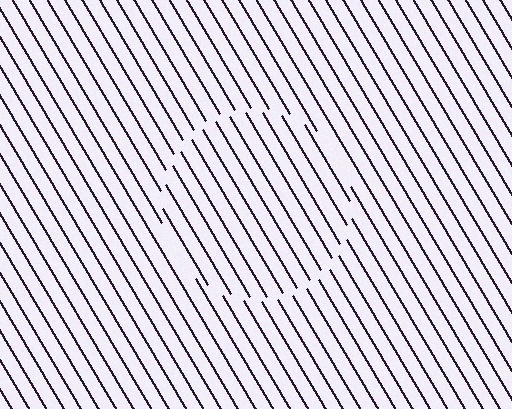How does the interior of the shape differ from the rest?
The interior of the shape contains the same grating, shifted by half a period — the contour is defined by the phase discontinuity where line-ends from the inner and outer gratings abut.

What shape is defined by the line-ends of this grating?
An illusory circle. The interior of the shape contains the same grating, shifted by half a period — the contour is defined by the phase discontinuity where line-ends from the inner and outer gratings abut.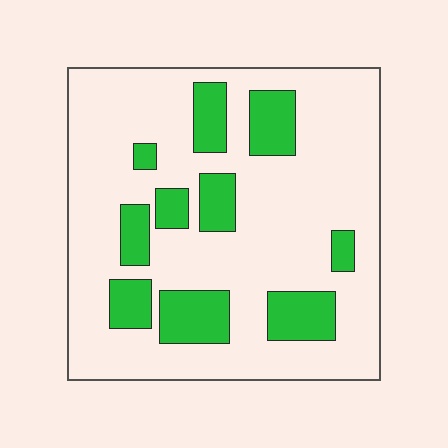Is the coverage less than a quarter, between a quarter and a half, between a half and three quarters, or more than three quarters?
Less than a quarter.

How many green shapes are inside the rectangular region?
10.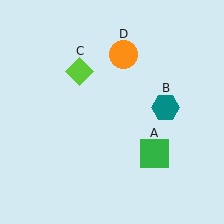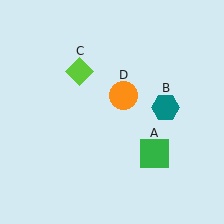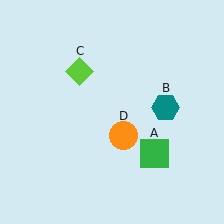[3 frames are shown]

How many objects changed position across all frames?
1 object changed position: orange circle (object D).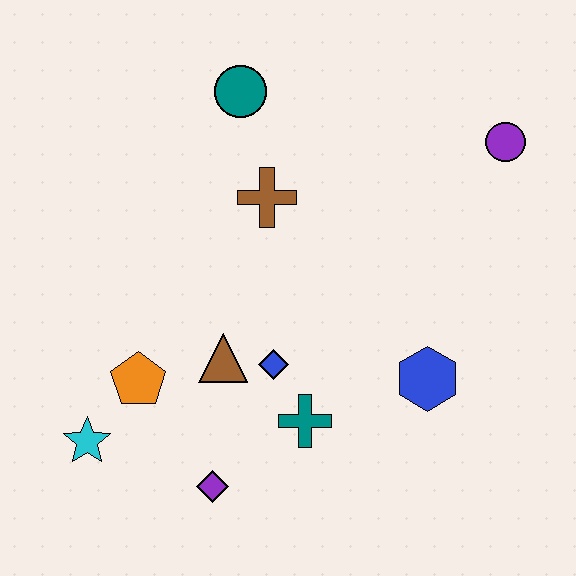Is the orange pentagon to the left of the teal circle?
Yes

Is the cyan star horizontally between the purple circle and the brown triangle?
No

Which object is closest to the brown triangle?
The blue diamond is closest to the brown triangle.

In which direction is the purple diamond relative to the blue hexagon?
The purple diamond is to the left of the blue hexagon.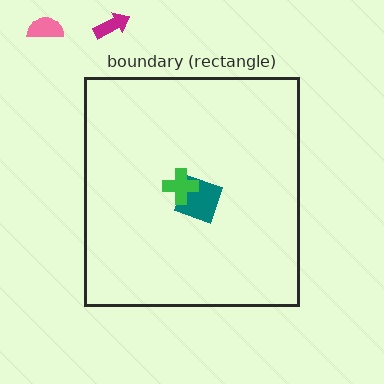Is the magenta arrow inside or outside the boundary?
Outside.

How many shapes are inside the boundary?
2 inside, 2 outside.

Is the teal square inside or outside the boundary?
Inside.